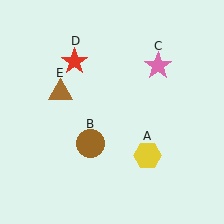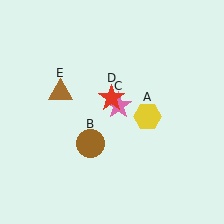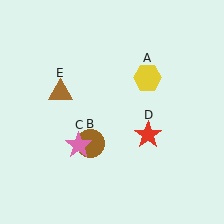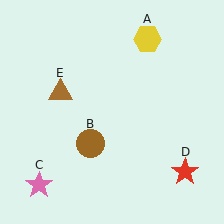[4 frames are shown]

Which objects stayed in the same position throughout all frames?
Brown circle (object B) and brown triangle (object E) remained stationary.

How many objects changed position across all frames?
3 objects changed position: yellow hexagon (object A), pink star (object C), red star (object D).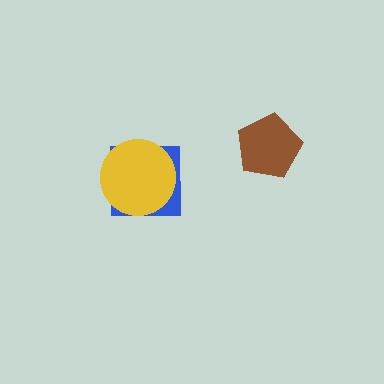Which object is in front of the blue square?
The yellow circle is in front of the blue square.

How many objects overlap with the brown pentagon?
0 objects overlap with the brown pentagon.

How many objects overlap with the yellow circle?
1 object overlaps with the yellow circle.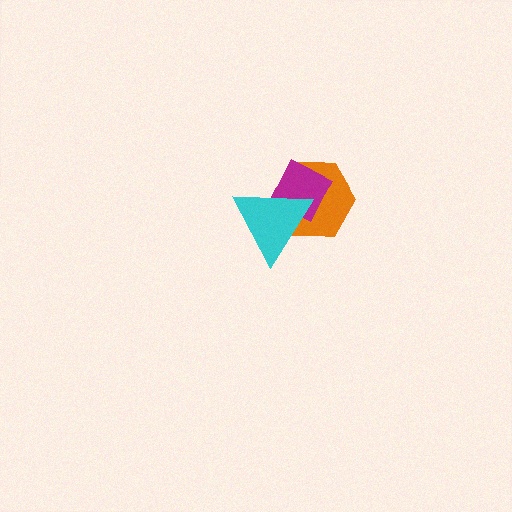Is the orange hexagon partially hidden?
Yes, it is partially covered by another shape.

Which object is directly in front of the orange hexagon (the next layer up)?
The magenta diamond is directly in front of the orange hexagon.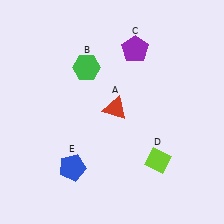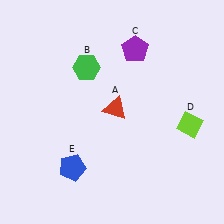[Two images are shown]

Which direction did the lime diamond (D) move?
The lime diamond (D) moved up.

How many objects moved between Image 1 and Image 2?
1 object moved between the two images.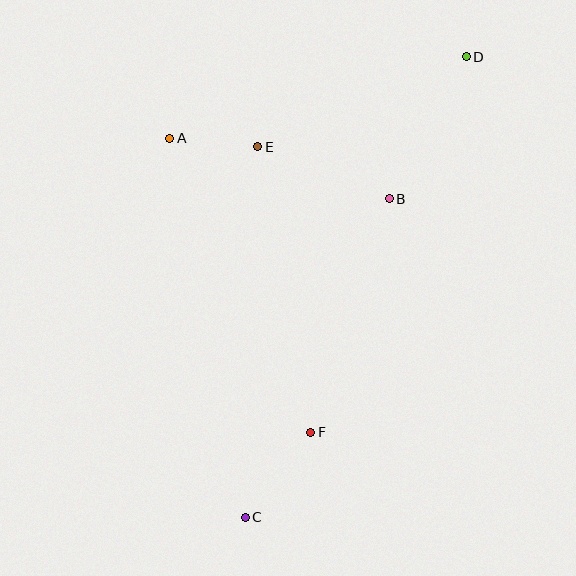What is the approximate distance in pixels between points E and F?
The distance between E and F is approximately 291 pixels.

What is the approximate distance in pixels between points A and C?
The distance between A and C is approximately 386 pixels.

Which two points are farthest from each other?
Points C and D are farthest from each other.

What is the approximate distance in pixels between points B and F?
The distance between B and F is approximately 247 pixels.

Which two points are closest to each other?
Points A and E are closest to each other.